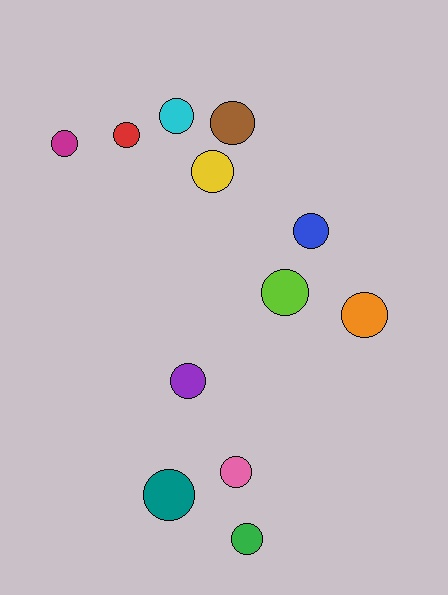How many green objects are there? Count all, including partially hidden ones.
There is 1 green object.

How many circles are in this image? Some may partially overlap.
There are 12 circles.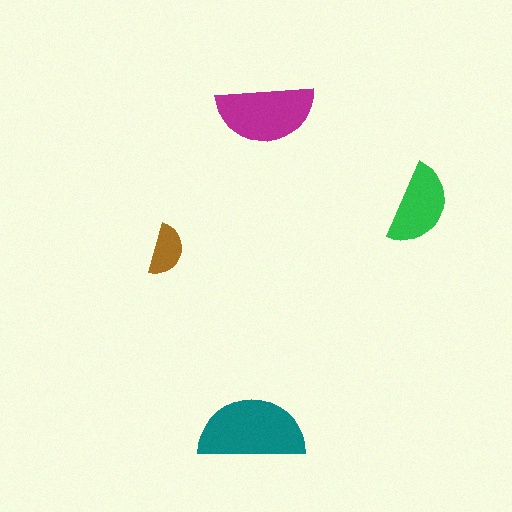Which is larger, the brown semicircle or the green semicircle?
The green one.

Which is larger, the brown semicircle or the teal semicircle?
The teal one.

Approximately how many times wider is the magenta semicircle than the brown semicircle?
About 2 times wider.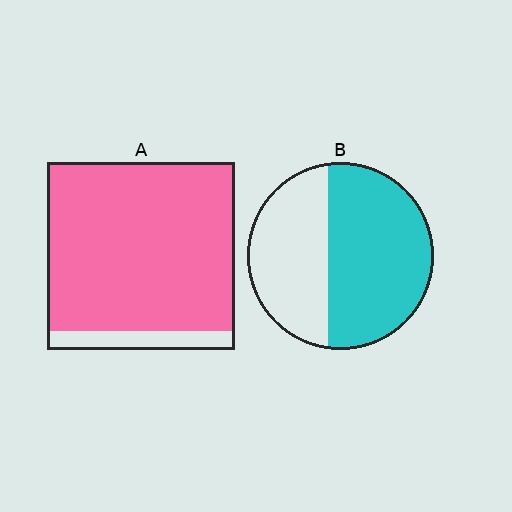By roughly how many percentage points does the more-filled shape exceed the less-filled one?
By roughly 30 percentage points (A over B).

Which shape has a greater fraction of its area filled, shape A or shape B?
Shape A.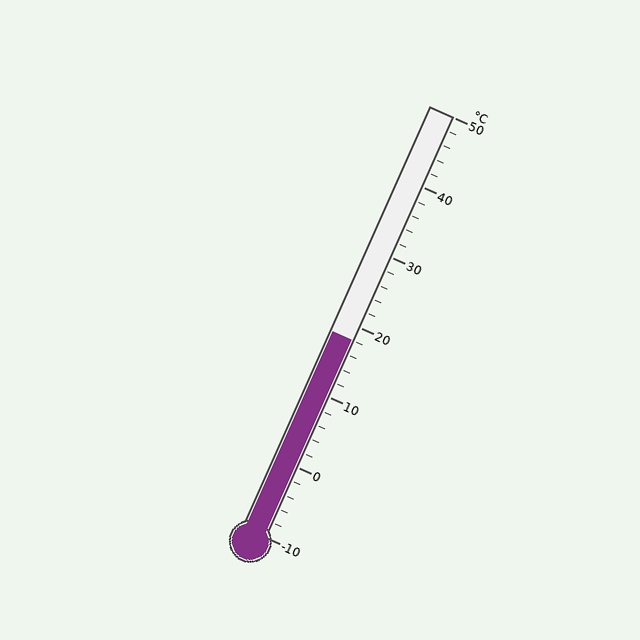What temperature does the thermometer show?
The thermometer shows approximately 18°C.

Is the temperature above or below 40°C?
The temperature is below 40°C.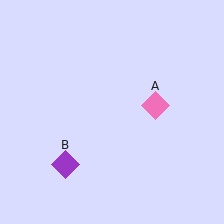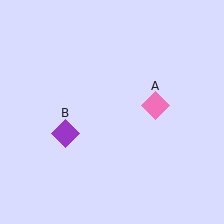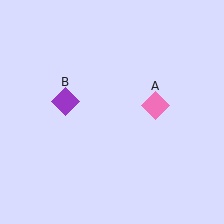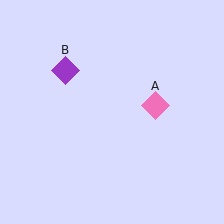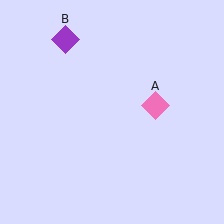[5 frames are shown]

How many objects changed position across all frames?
1 object changed position: purple diamond (object B).